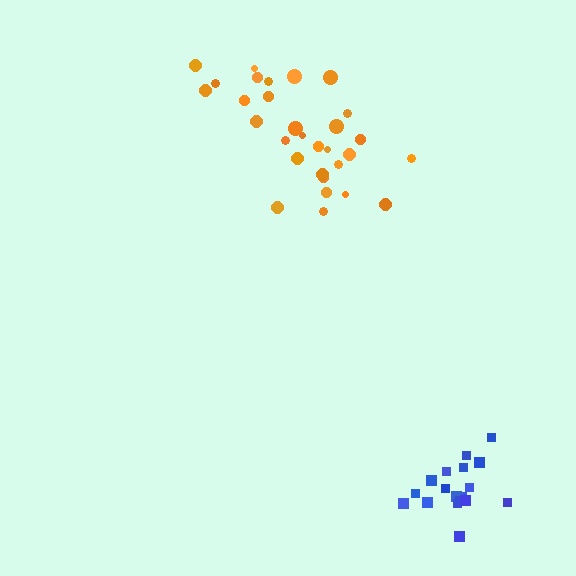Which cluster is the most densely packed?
Blue.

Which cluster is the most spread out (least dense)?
Orange.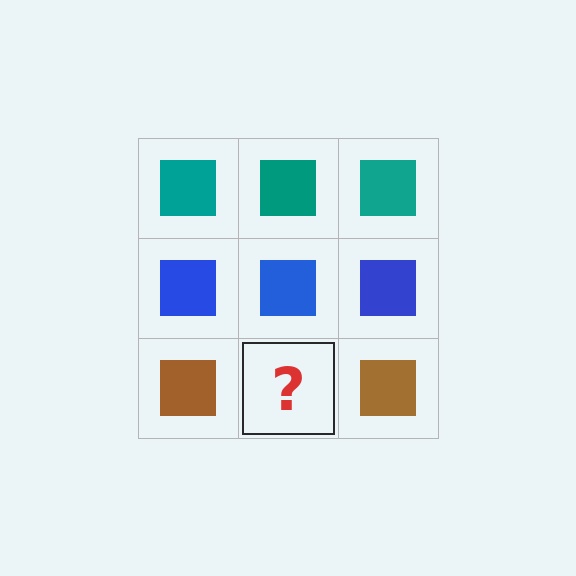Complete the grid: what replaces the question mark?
The question mark should be replaced with a brown square.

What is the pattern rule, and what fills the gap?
The rule is that each row has a consistent color. The gap should be filled with a brown square.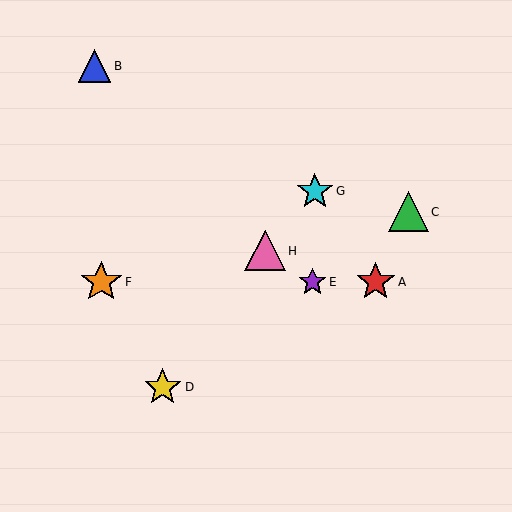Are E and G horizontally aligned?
No, E is at y≈282 and G is at y≈191.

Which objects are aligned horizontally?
Objects A, E, F are aligned horizontally.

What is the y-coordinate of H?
Object H is at y≈251.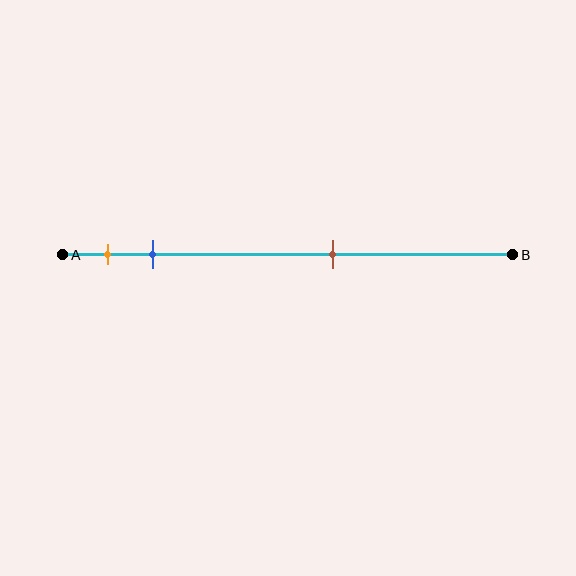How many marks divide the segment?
There are 3 marks dividing the segment.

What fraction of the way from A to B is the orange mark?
The orange mark is approximately 10% (0.1) of the way from A to B.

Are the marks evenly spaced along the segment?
No, the marks are not evenly spaced.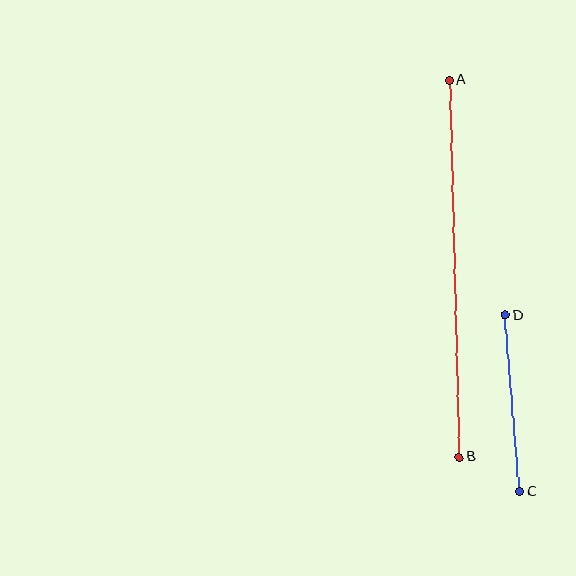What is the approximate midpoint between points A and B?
The midpoint is at approximately (454, 269) pixels.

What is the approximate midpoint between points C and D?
The midpoint is at approximately (513, 404) pixels.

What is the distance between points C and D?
The distance is approximately 177 pixels.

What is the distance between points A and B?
The distance is approximately 377 pixels.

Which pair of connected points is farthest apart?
Points A and B are farthest apart.